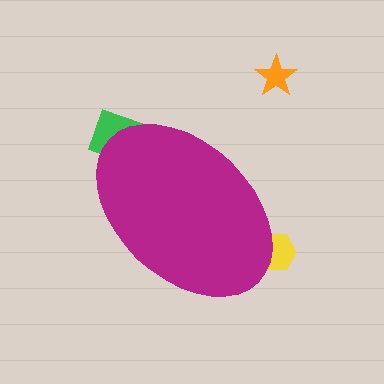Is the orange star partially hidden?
No, the orange star is fully visible.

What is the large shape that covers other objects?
A magenta ellipse.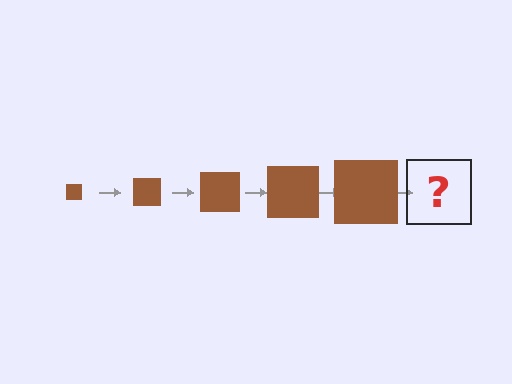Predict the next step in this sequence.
The next step is a brown square, larger than the previous one.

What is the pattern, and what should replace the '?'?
The pattern is that the square gets progressively larger each step. The '?' should be a brown square, larger than the previous one.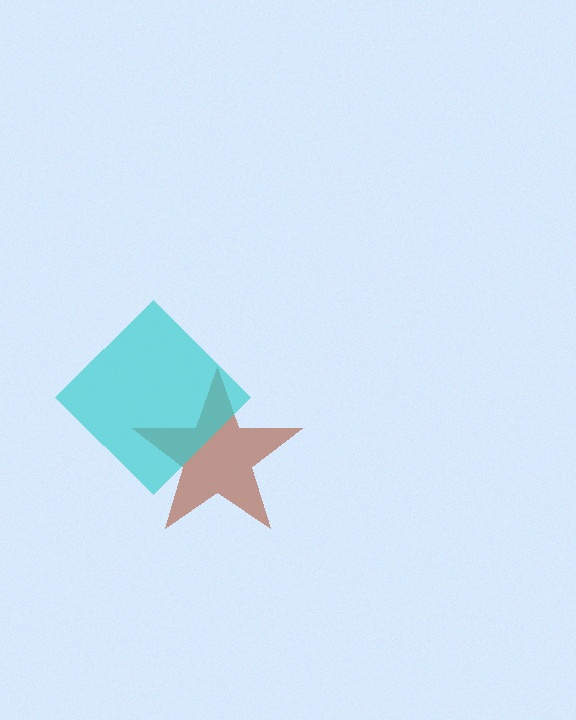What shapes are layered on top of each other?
The layered shapes are: a brown star, a cyan diamond.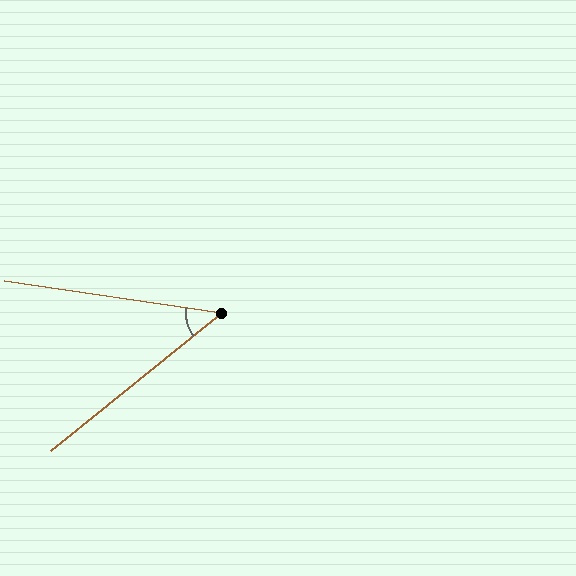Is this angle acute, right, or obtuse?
It is acute.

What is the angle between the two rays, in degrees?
Approximately 47 degrees.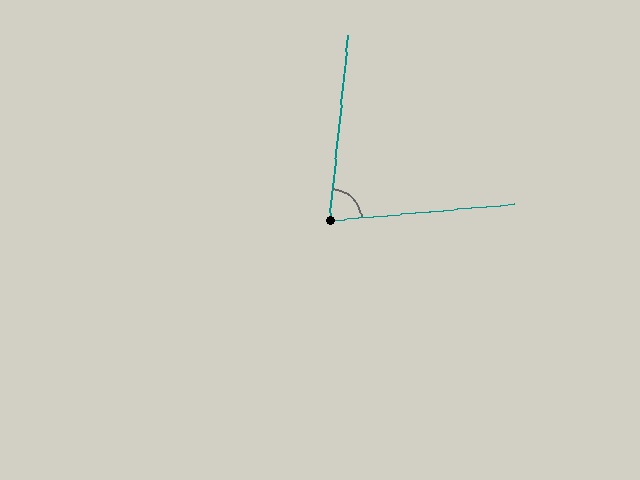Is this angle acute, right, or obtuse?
It is acute.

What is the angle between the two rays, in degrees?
Approximately 79 degrees.